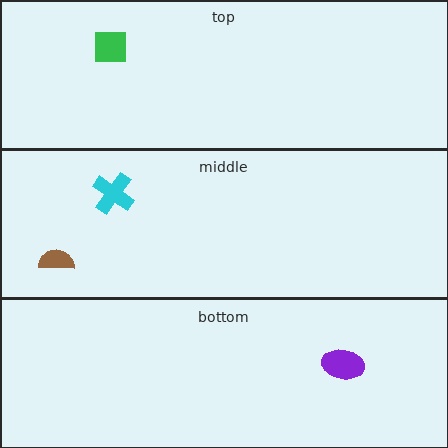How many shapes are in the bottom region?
1.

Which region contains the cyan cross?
The middle region.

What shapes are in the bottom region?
The purple ellipse.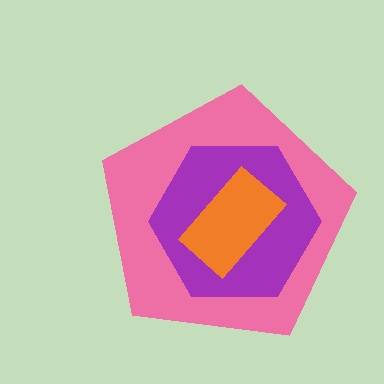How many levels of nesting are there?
3.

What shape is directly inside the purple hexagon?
The orange rectangle.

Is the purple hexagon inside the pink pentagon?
Yes.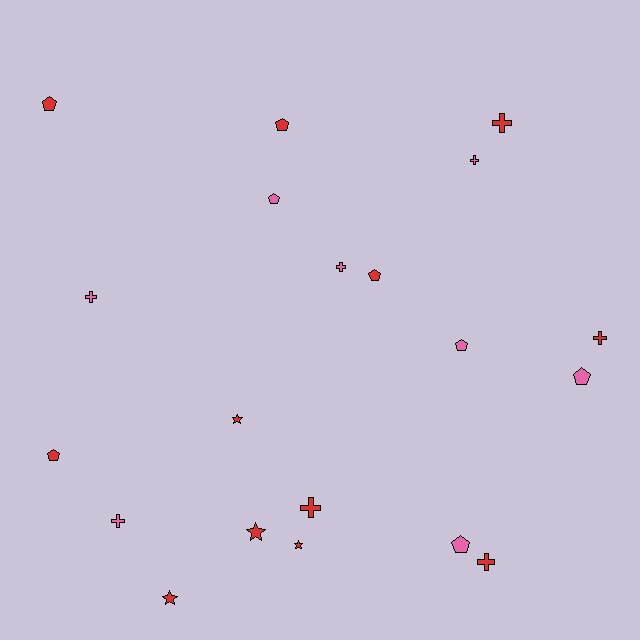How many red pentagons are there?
There are 4 red pentagons.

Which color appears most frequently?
Red, with 12 objects.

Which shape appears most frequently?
Pentagon, with 8 objects.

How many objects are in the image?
There are 20 objects.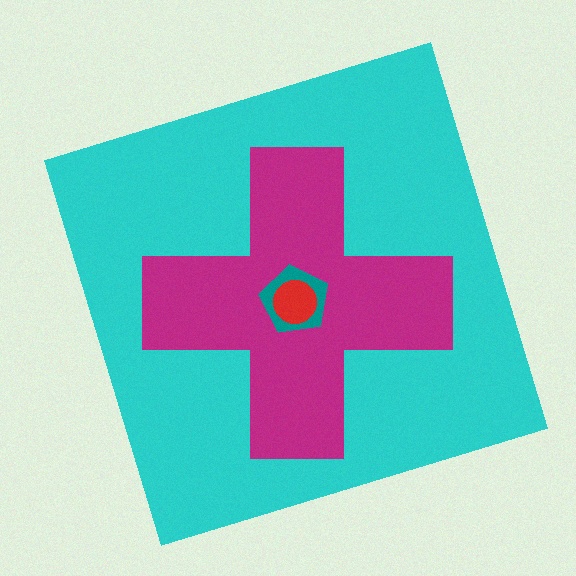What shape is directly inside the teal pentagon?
The red circle.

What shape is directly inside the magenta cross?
The teal pentagon.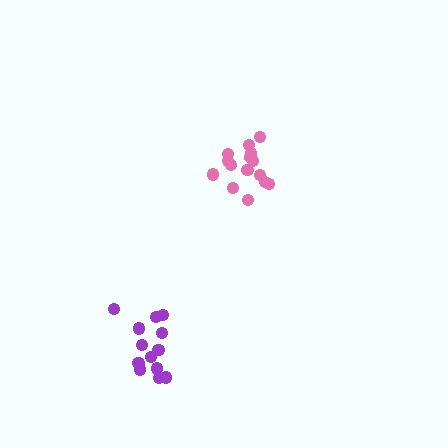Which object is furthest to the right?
The pink cluster is rightmost.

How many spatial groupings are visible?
There are 2 spatial groupings.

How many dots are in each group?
Group 1: 15 dots, Group 2: 13 dots (28 total).